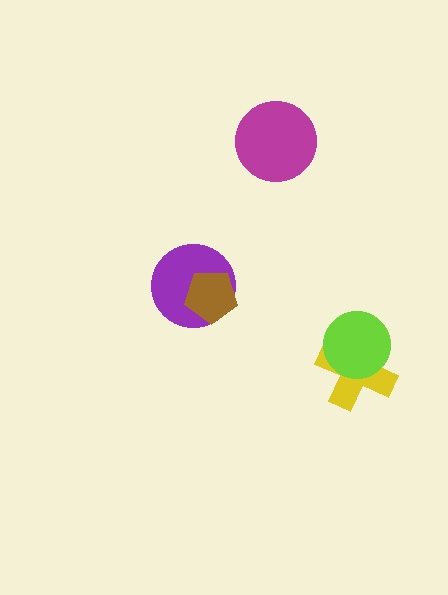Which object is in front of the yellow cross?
The lime circle is in front of the yellow cross.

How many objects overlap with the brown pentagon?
1 object overlaps with the brown pentagon.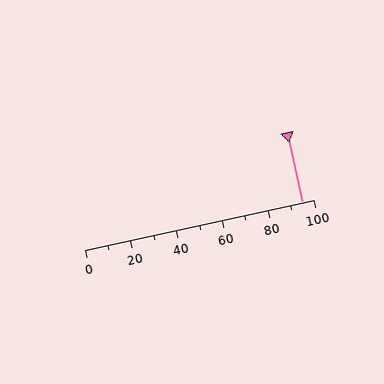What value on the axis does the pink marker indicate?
The marker indicates approximately 95.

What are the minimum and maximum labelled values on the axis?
The axis runs from 0 to 100.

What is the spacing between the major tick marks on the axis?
The major ticks are spaced 20 apart.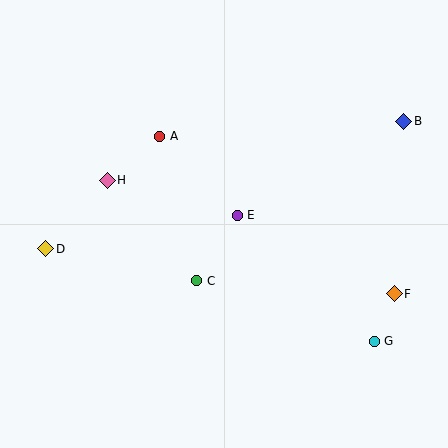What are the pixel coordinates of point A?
Point A is at (160, 136).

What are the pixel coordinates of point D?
Point D is at (46, 249).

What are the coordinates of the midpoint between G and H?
The midpoint between G and H is at (241, 261).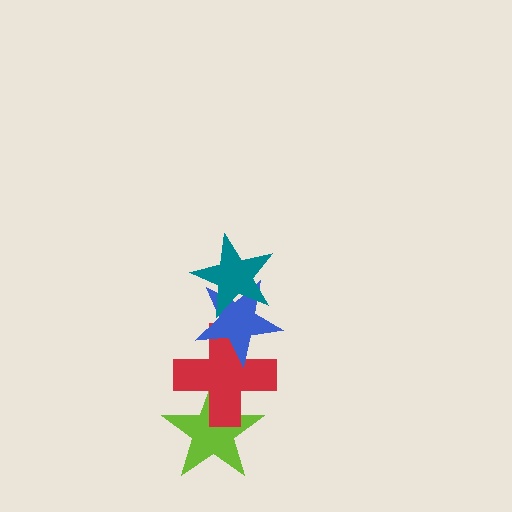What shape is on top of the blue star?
The teal star is on top of the blue star.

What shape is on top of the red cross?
The blue star is on top of the red cross.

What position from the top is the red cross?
The red cross is 3rd from the top.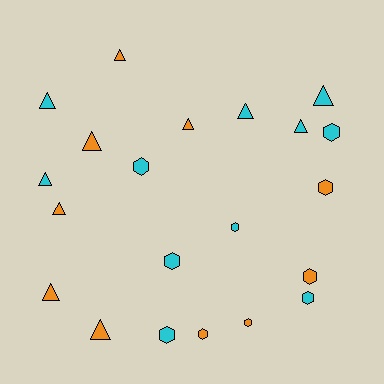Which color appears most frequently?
Cyan, with 11 objects.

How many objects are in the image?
There are 21 objects.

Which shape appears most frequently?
Triangle, with 11 objects.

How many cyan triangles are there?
There are 5 cyan triangles.